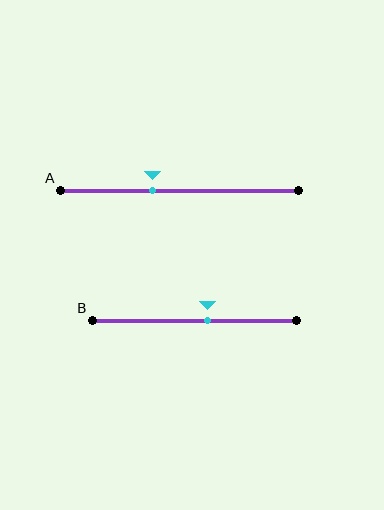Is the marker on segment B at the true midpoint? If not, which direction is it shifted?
No, the marker on segment B is shifted to the right by about 7% of the segment length.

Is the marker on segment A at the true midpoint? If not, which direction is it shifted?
No, the marker on segment A is shifted to the left by about 11% of the segment length.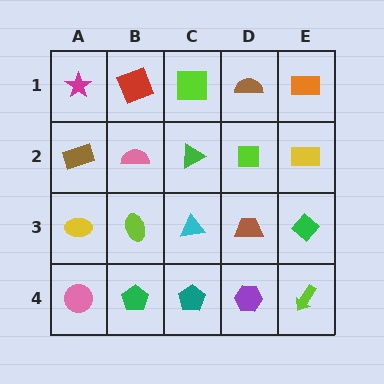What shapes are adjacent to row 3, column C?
A green triangle (row 2, column C), a teal pentagon (row 4, column C), a lime ellipse (row 3, column B), a brown trapezoid (row 3, column D).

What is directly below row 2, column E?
A green diamond.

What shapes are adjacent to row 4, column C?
A cyan triangle (row 3, column C), a green pentagon (row 4, column B), a purple hexagon (row 4, column D).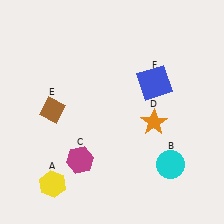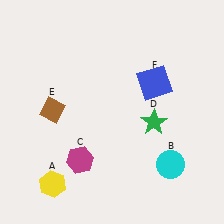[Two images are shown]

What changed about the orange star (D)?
In Image 1, D is orange. In Image 2, it changed to green.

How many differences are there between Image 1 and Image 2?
There is 1 difference between the two images.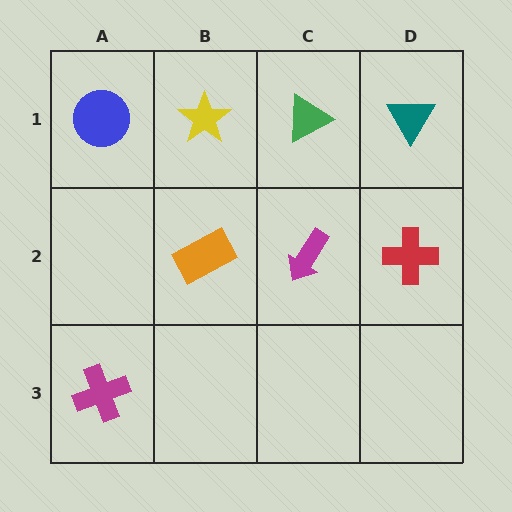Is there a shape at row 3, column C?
No, that cell is empty.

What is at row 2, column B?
An orange rectangle.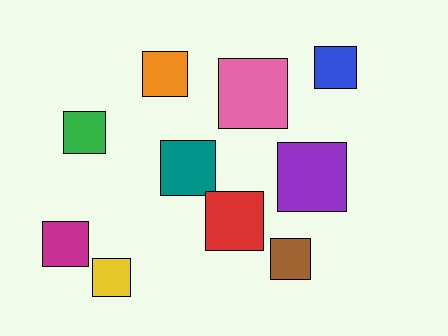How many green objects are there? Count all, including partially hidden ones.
There is 1 green object.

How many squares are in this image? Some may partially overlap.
There are 10 squares.